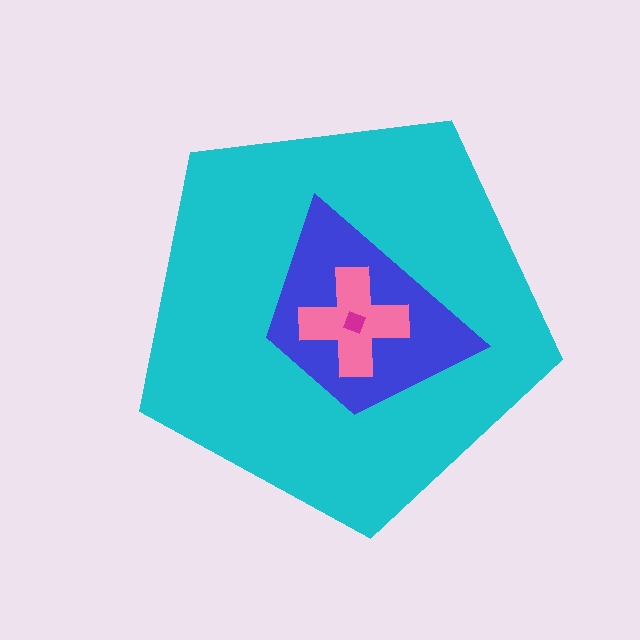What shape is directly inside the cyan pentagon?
The blue trapezoid.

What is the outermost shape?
The cyan pentagon.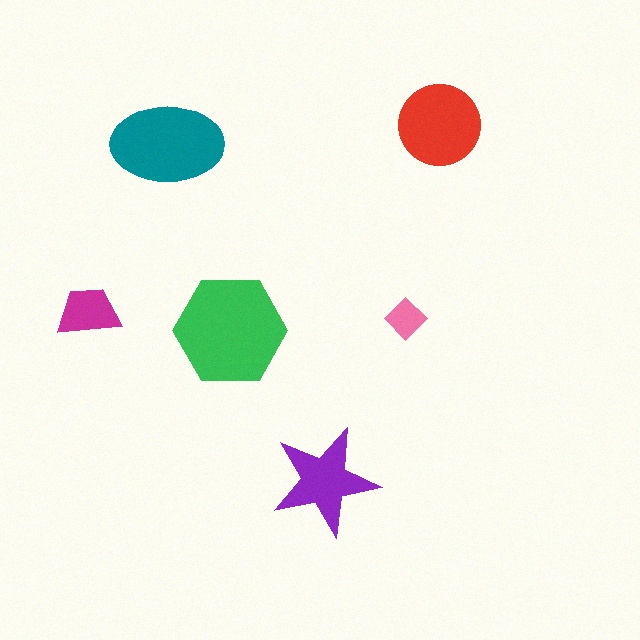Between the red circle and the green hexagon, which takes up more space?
The green hexagon.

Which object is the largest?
The green hexagon.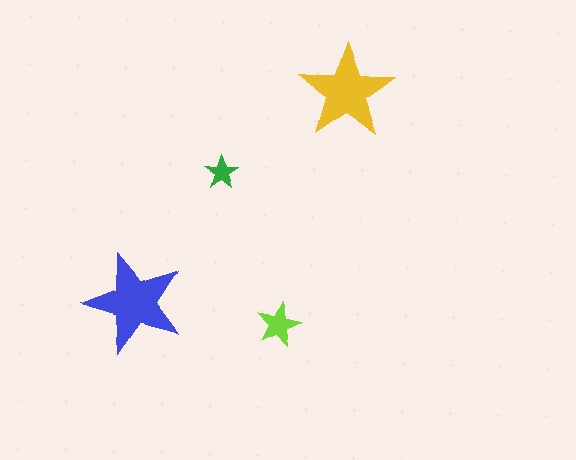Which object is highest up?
The yellow star is topmost.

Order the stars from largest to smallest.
the blue one, the yellow one, the lime one, the green one.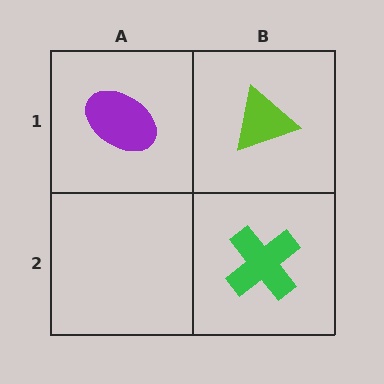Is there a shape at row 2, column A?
No, that cell is empty.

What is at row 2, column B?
A green cross.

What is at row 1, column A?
A purple ellipse.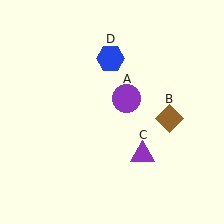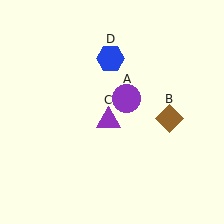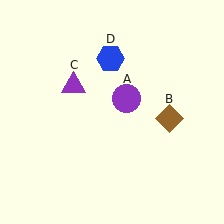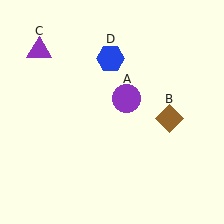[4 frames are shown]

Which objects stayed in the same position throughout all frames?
Purple circle (object A) and brown diamond (object B) and blue hexagon (object D) remained stationary.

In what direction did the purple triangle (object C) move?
The purple triangle (object C) moved up and to the left.